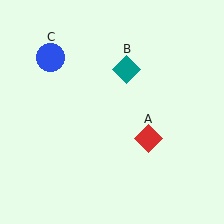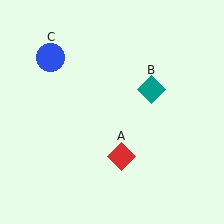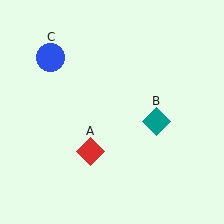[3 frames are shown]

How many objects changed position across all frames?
2 objects changed position: red diamond (object A), teal diamond (object B).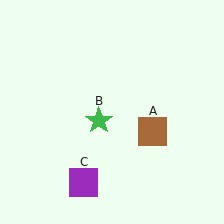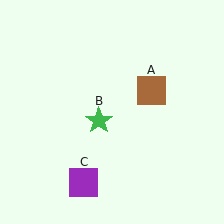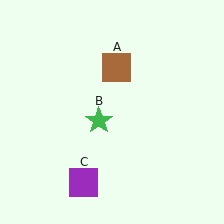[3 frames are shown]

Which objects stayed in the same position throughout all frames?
Green star (object B) and purple square (object C) remained stationary.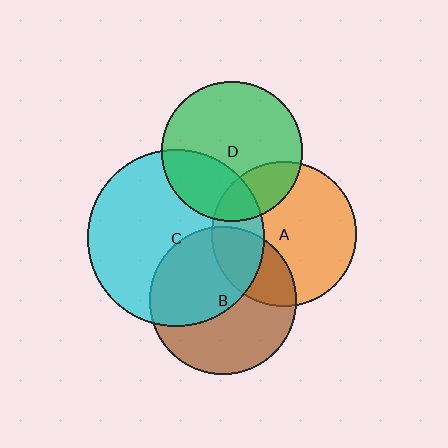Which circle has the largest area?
Circle C (cyan).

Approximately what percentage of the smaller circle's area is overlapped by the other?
Approximately 20%.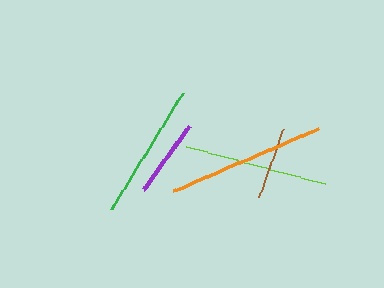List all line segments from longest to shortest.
From longest to shortest: orange, lime, green, purple, brown.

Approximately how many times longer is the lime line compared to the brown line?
The lime line is approximately 2.0 times the length of the brown line.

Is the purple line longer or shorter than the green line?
The green line is longer than the purple line.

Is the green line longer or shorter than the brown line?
The green line is longer than the brown line.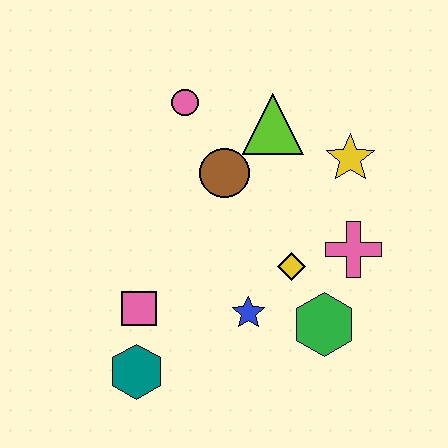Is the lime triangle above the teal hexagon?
Yes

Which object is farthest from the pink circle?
The teal hexagon is farthest from the pink circle.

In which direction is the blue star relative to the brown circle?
The blue star is below the brown circle.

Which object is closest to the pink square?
The teal hexagon is closest to the pink square.